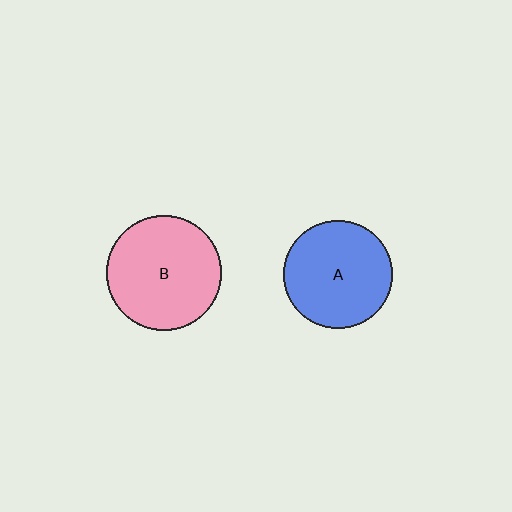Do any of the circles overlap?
No, none of the circles overlap.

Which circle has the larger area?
Circle B (pink).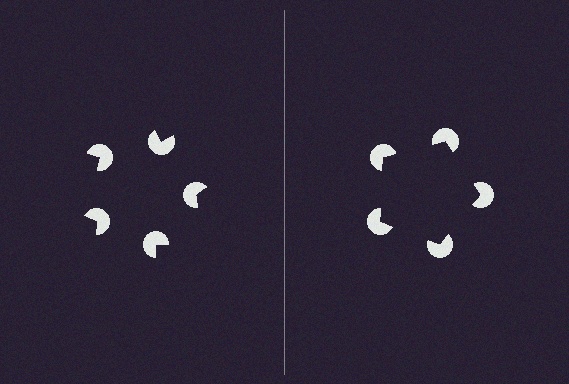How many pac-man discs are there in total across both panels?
10 — 5 on each side.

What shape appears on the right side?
An illusory pentagon.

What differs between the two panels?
The pac-man discs are positioned identically on both sides; only the wedge orientations differ. On the right they align to a pentagon; on the left they are misaligned.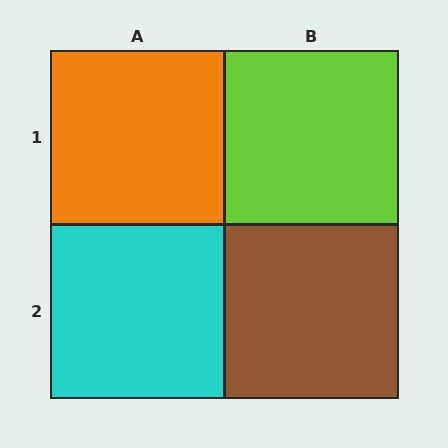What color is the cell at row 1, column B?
Lime.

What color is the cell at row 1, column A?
Orange.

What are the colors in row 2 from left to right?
Cyan, brown.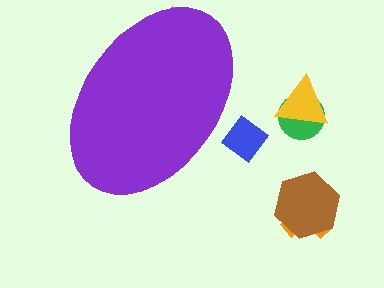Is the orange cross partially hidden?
No, the orange cross is fully visible.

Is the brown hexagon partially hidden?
No, the brown hexagon is fully visible.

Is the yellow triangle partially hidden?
No, the yellow triangle is fully visible.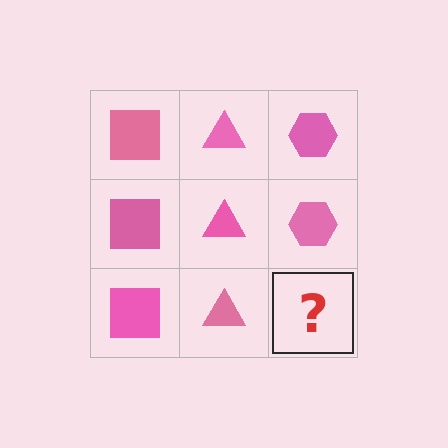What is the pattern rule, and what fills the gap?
The rule is that each column has a consistent shape. The gap should be filled with a pink hexagon.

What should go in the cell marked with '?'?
The missing cell should contain a pink hexagon.